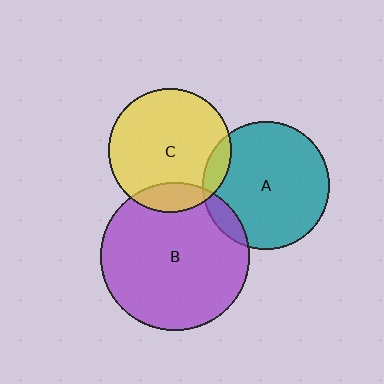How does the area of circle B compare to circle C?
Approximately 1.4 times.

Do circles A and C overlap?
Yes.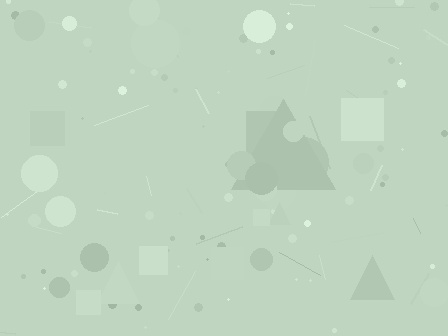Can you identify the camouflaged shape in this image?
The camouflaged shape is a triangle.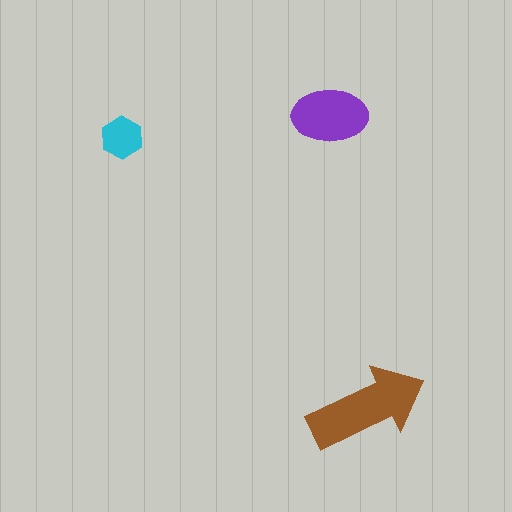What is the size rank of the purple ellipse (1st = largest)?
2nd.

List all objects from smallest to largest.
The cyan hexagon, the purple ellipse, the brown arrow.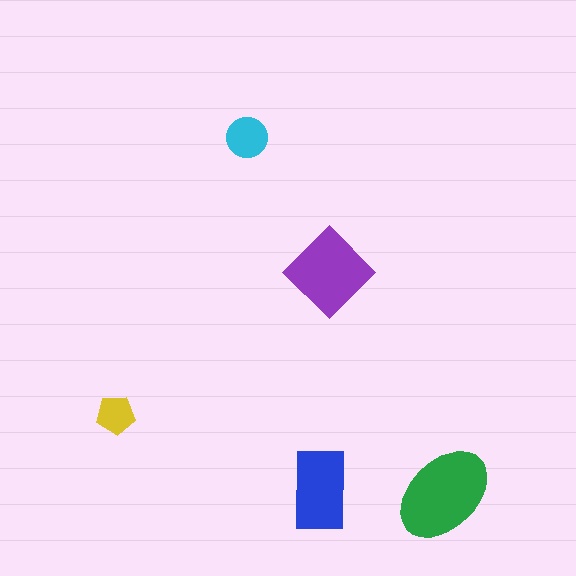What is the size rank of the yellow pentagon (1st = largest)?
5th.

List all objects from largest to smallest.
The green ellipse, the purple diamond, the blue rectangle, the cyan circle, the yellow pentagon.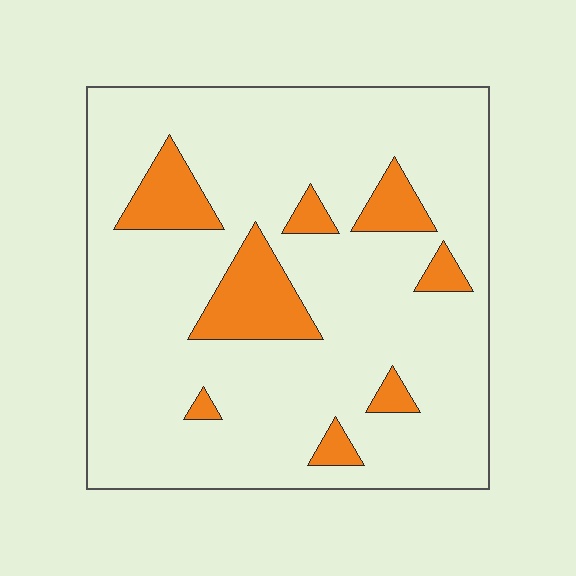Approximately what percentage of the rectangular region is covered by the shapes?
Approximately 15%.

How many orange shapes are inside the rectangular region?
8.